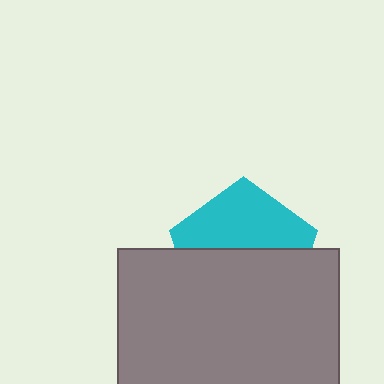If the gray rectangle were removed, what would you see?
You would see the complete cyan pentagon.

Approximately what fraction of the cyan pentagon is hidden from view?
Roughly 55% of the cyan pentagon is hidden behind the gray rectangle.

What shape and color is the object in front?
The object in front is a gray rectangle.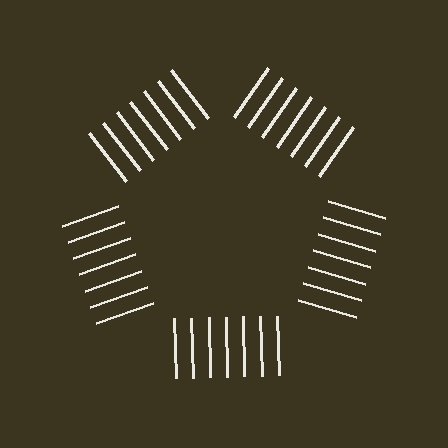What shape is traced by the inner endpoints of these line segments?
An illusory pentagon — the line segments terminate on its edges but no continuous stroke is drawn.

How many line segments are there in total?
35 — 7 along each of the 5 edges.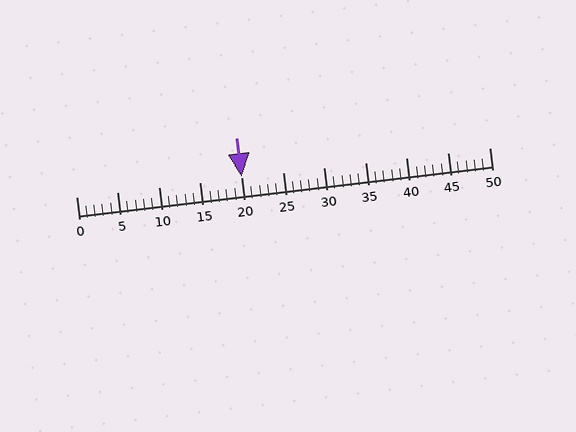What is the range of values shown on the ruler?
The ruler shows values from 0 to 50.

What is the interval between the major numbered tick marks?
The major tick marks are spaced 5 units apart.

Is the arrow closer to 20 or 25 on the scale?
The arrow is closer to 20.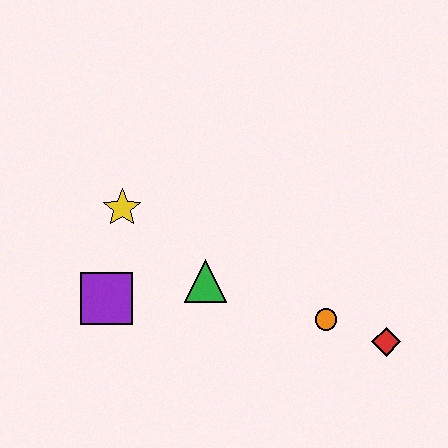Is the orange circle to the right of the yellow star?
Yes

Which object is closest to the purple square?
The yellow star is closest to the purple square.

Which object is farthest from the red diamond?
The yellow star is farthest from the red diamond.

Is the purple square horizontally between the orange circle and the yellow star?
No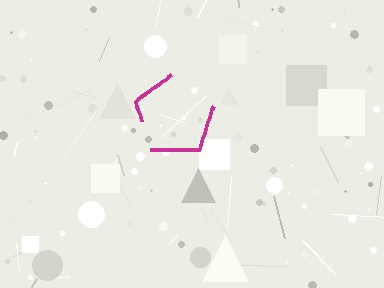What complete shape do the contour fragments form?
The contour fragments form a pentagon.